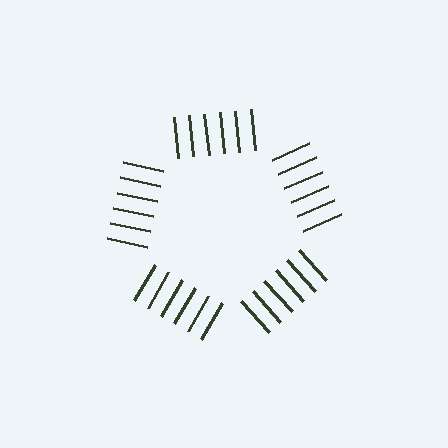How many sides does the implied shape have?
5 sides — the line-ends trace a pentagon.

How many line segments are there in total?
30 — 6 along each of the 5 edges.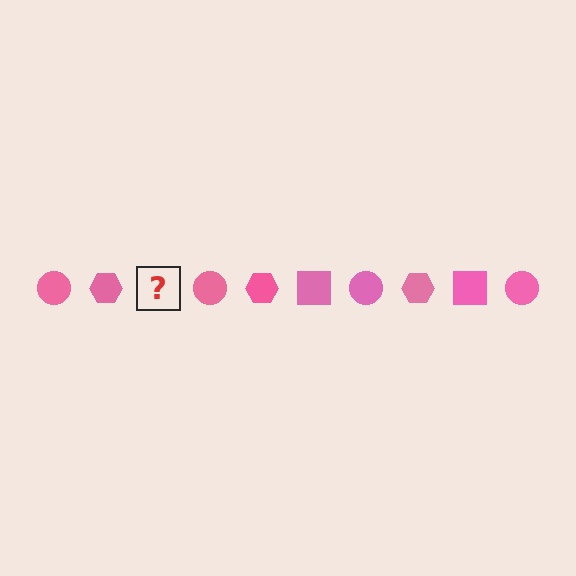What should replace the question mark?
The question mark should be replaced with a pink square.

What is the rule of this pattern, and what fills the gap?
The rule is that the pattern cycles through circle, hexagon, square shapes in pink. The gap should be filled with a pink square.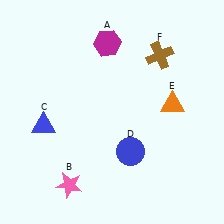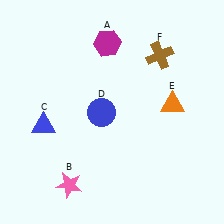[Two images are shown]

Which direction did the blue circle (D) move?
The blue circle (D) moved up.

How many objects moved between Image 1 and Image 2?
1 object moved between the two images.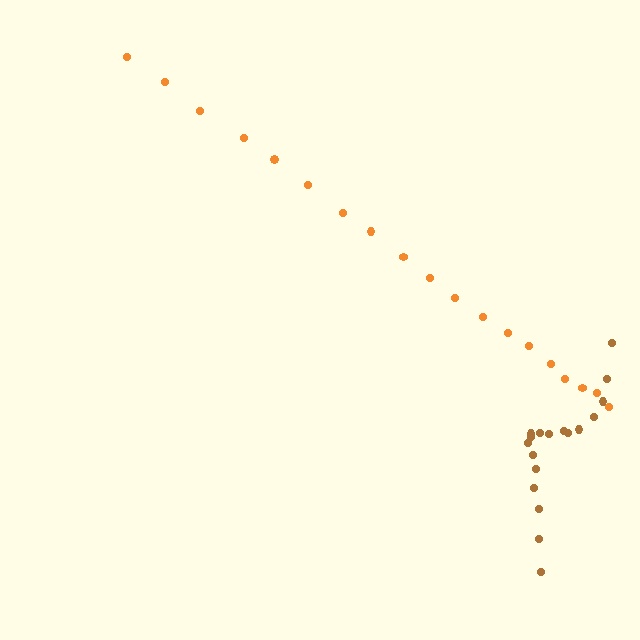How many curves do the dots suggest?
There are 2 distinct paths.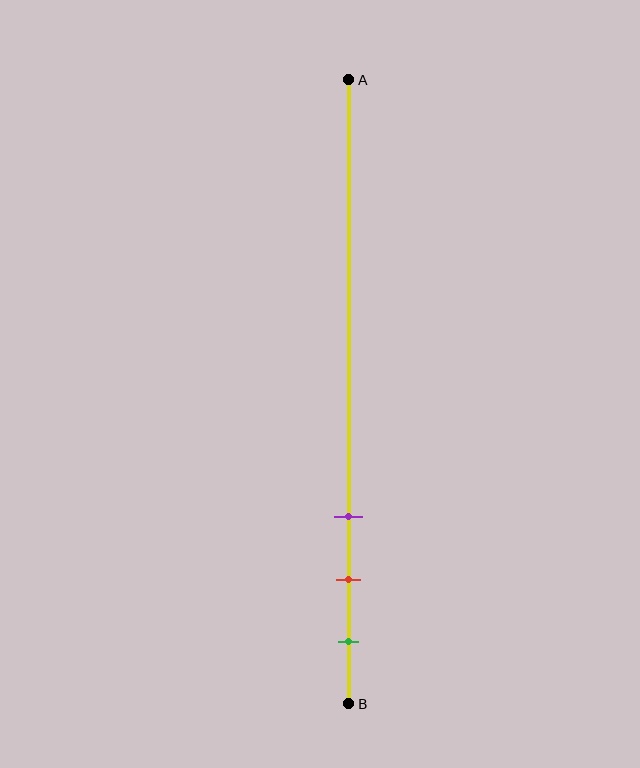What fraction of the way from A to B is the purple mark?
The purple mark is approximately 70% (0.7) of the way from A to B.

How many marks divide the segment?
There are 3 marks dividing the segment.